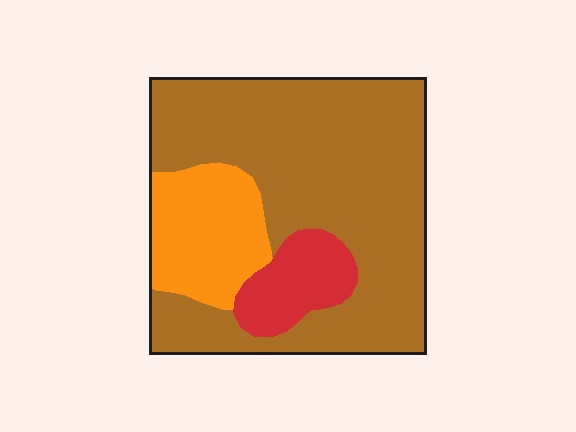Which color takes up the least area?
Red, at roughly 10%.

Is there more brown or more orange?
Brown.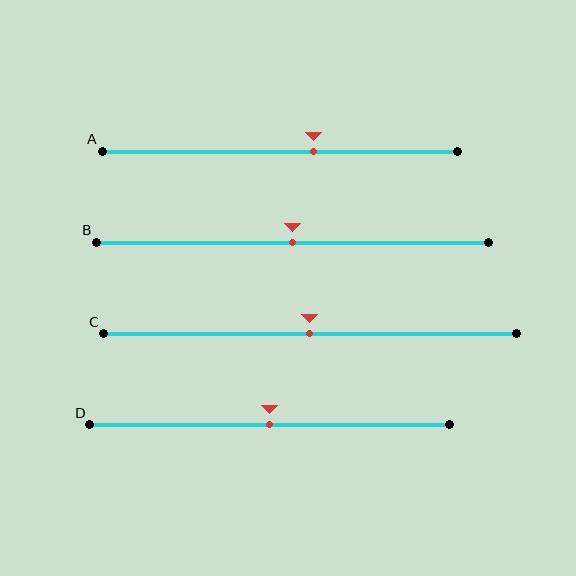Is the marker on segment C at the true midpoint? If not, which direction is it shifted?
Yes, the marker on segment C is at the true midpoint.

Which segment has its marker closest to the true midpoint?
Segment B has its marker closest to the true midpoint.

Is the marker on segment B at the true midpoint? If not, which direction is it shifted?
Yes, the marker on segment B is at the true midpoint.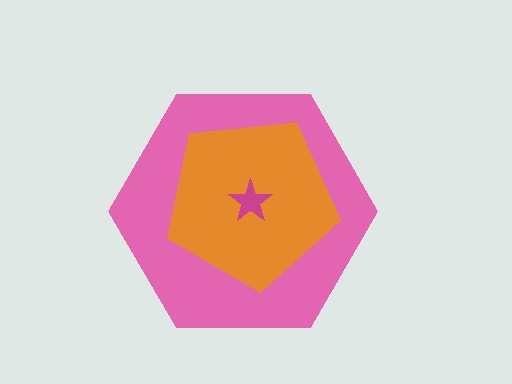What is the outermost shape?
The pink hexagon.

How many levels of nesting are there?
3.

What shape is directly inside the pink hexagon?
The orange pentagon.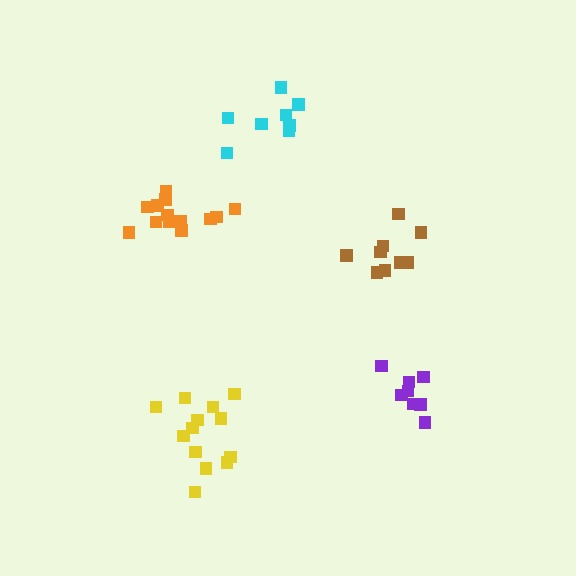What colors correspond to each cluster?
The clusters are colored: purple, orange, cyan, brown, yellow.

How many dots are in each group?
Group 1: 8 dots, Group 2: 14 dots, Group 3: 8 dots, Group 4: 9 dots, Group 5: 13 dots (52 total).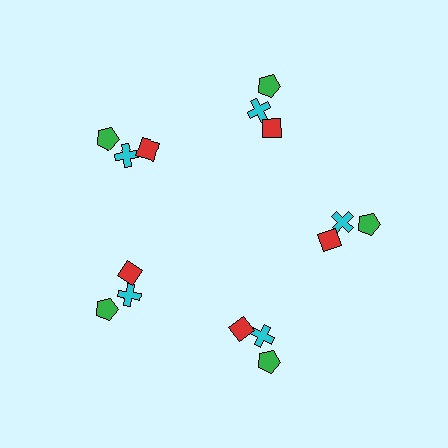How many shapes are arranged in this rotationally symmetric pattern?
There are 15 shapes, arranged in 5 groups of 3.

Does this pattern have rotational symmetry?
Yes, this pattern has 5-fold rotational symmetry. It looks the same after rotating 72 degrees around the center.